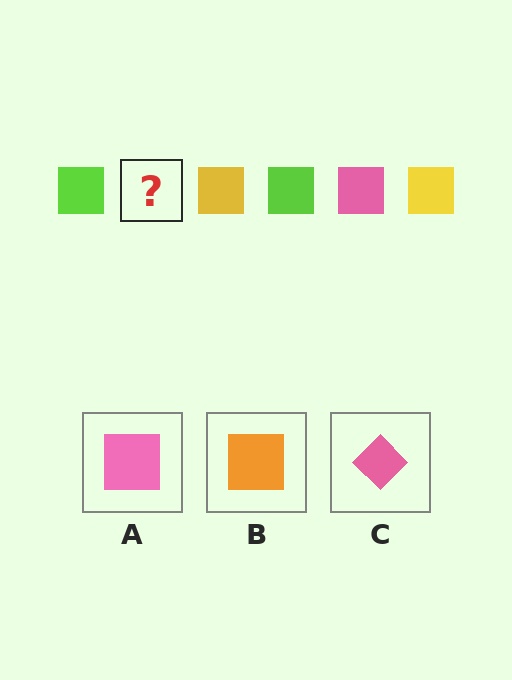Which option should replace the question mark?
Option A.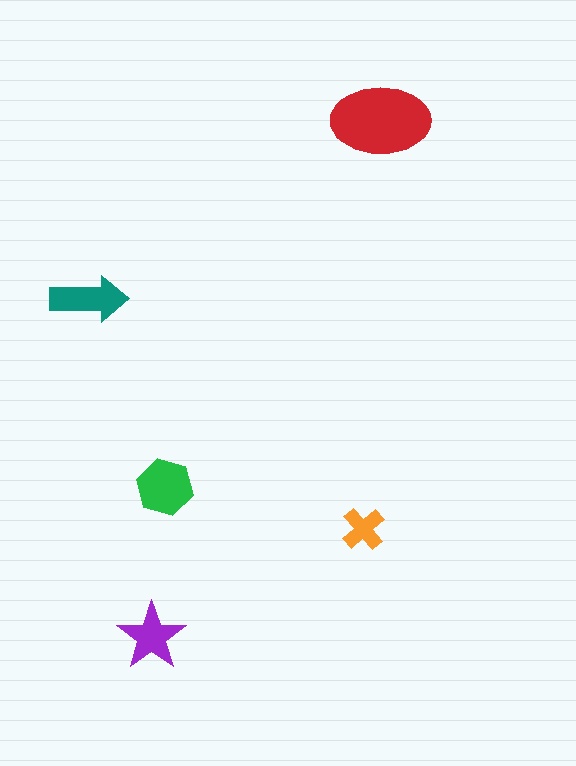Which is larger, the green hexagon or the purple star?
The green hexagon.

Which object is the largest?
The red ellipse.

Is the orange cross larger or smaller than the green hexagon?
Smaller.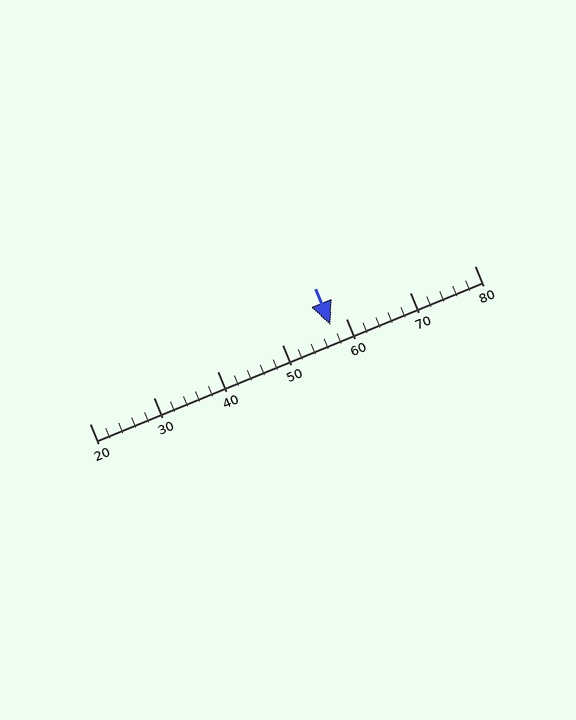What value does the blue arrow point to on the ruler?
The blue arrow points to approximately 58.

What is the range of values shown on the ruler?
The ruler shows values from 20 to 80.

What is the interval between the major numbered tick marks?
The major tick marks are spaced 10 units apart.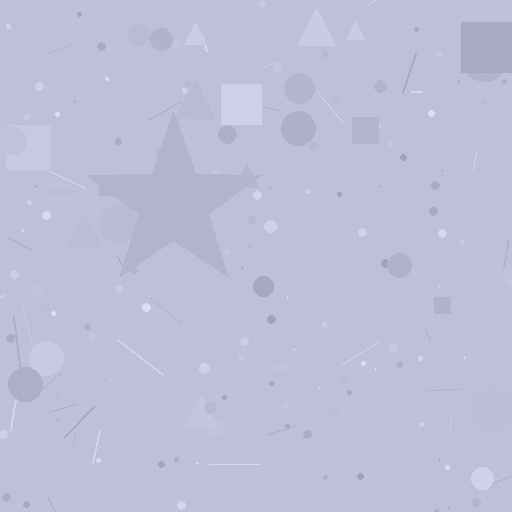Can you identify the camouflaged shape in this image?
The camouflaged shape is a star.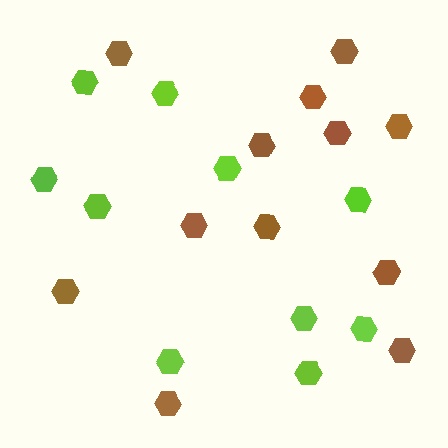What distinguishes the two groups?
There are 2 groups: one group of brown hexagons (12) and one group of lime hexagons (10).